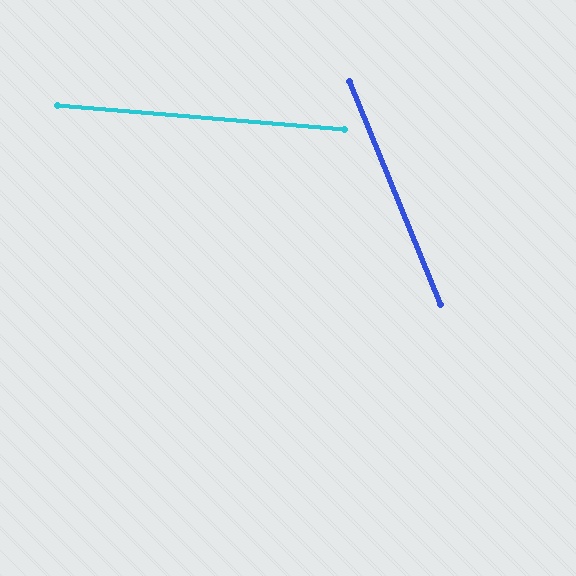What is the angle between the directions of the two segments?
Approximately 63 degrees.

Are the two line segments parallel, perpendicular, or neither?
Neither parallel nor perpendicular — they differ by about 63°.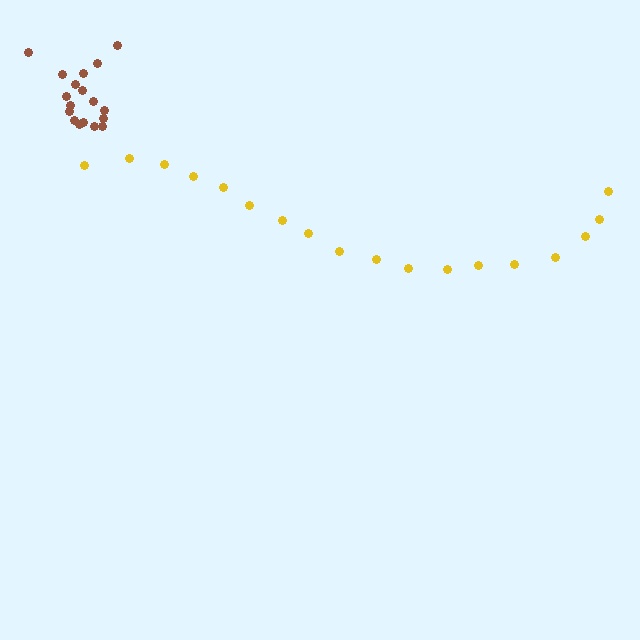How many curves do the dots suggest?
There are 2 distinct paths.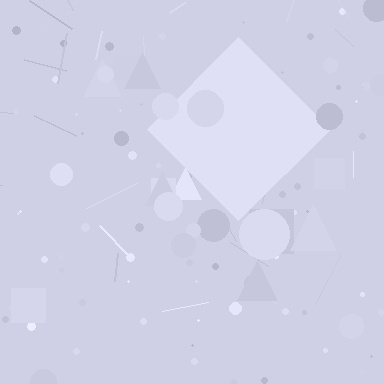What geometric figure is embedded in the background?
A diamond is embedded in the background.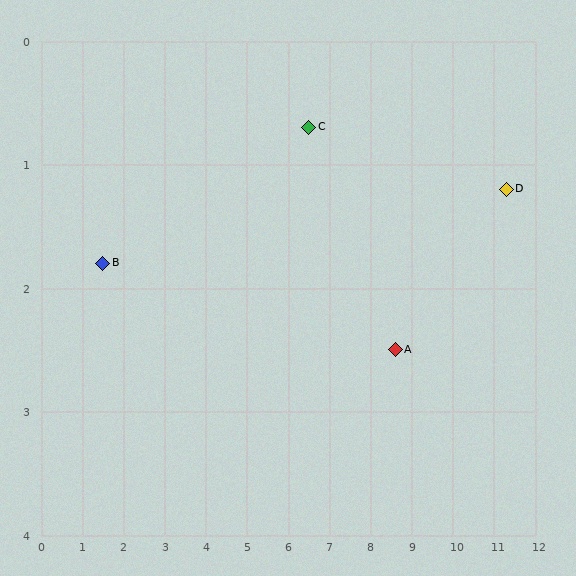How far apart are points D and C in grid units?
Points D and C are about 4.8 grid units apart.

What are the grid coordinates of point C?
Point C is at approximately (6.5, 0.7).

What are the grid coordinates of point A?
Point A is at approximately (8.6, 2.5).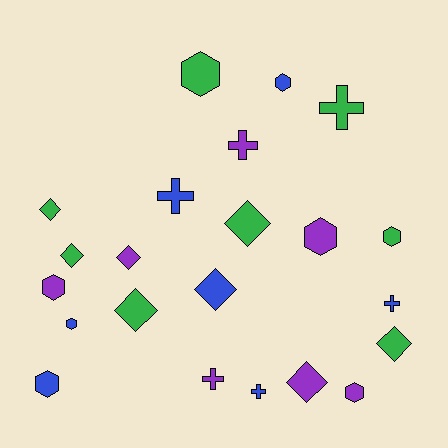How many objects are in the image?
There are 22 objects.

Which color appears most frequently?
Green, with 8 objects.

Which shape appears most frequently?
Hexagon, with 8 objects.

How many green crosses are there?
There is 1 green cross.